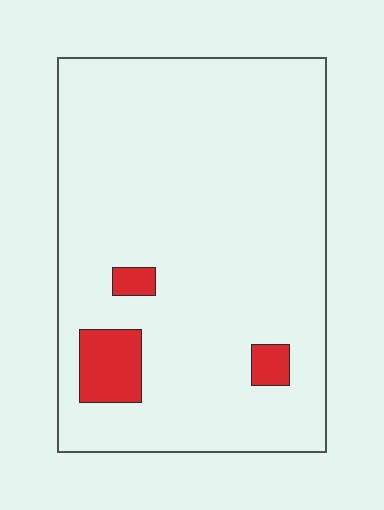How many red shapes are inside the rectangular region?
3.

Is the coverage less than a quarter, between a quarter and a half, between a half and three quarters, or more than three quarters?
Less than a quarter.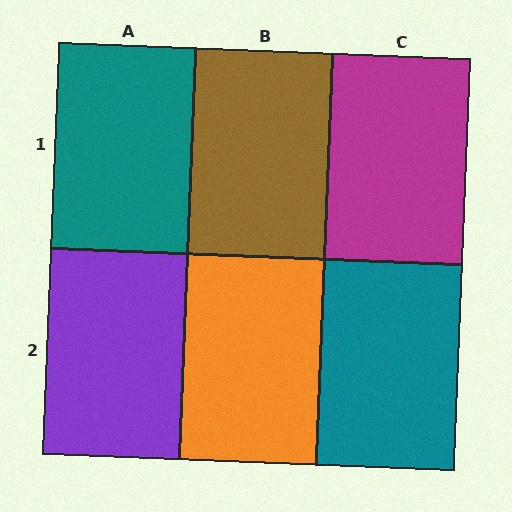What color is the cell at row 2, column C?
Teal.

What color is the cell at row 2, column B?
Orange.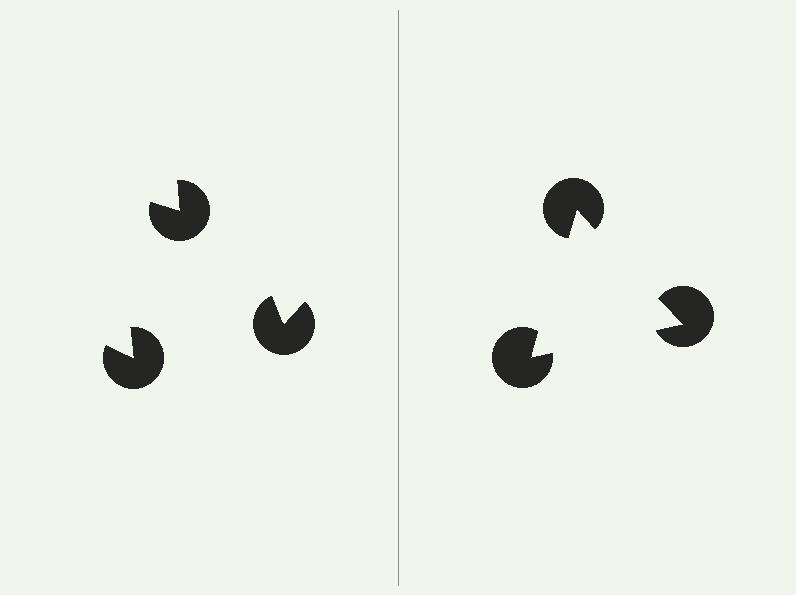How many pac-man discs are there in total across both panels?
6 — 3 on each side.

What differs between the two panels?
The pac-man discs are positioned identically on both sides; only the wedge orientations differ. On the right they align to a triangle; on the left they are misaligned.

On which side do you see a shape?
An illusory triangle appears on the right side. On the left side the wedge cuts are rotated, so no coherent shape forms.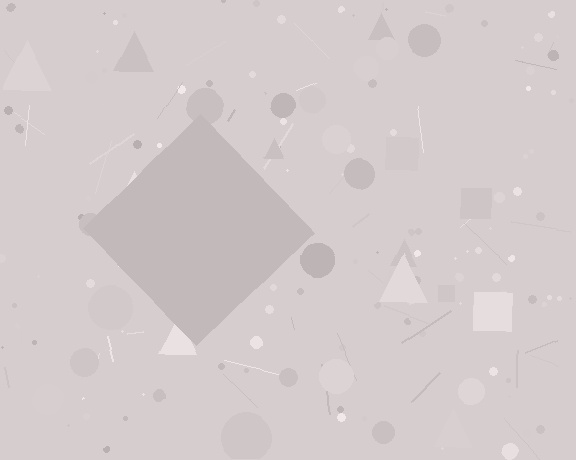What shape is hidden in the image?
A diamond is hidden in the image.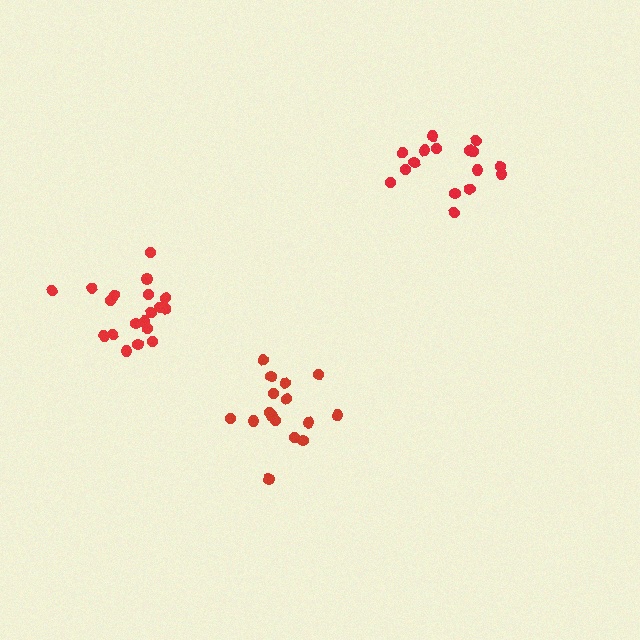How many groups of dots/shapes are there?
There are 3 groups.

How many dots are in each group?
Group 1: 19 dots, Group 2: 16 dots, Group 3: 16 dots (51 total).